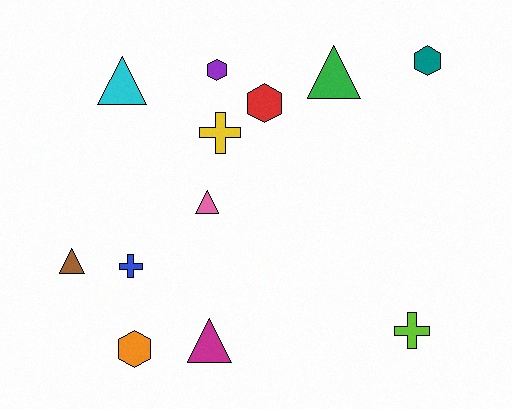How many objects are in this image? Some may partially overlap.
There are 12 objects.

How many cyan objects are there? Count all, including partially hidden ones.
There is 1 cyan object.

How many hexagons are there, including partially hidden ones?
There are 4 hexagons.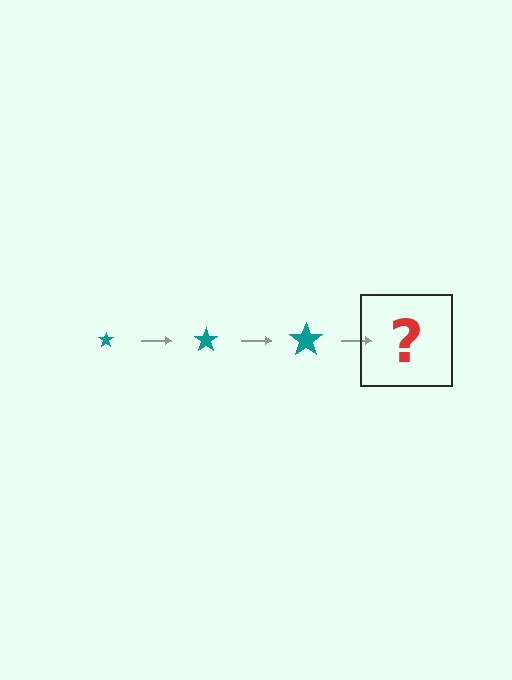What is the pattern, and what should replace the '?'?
The pattern is that the star gets progressively larger each step. The '?' should be a teal star, larger than the previous one.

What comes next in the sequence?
The next element should be a teal star, larger than the previous one.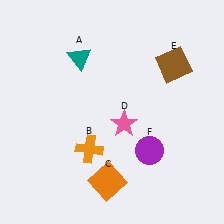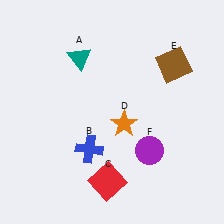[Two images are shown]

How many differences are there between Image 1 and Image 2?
There are 3 differences between the two images.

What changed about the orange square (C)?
In Image 1, C is orange. In Image 2, it changed to red.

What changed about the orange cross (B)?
In Image 1, B is orange. In Image 2, it changed to blue.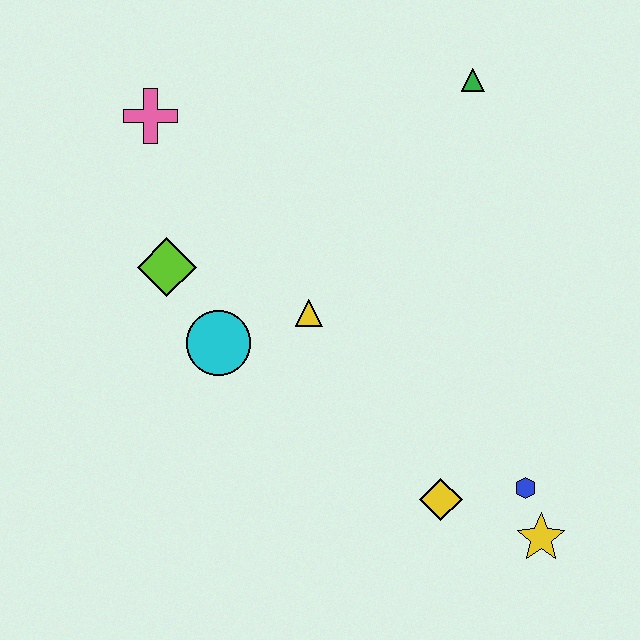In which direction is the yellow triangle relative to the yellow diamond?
The yellow triangle is above the yellow diamond.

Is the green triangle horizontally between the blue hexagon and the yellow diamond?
Yes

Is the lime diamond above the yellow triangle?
Yes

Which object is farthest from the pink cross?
The yellow star is farthest from the pink cross.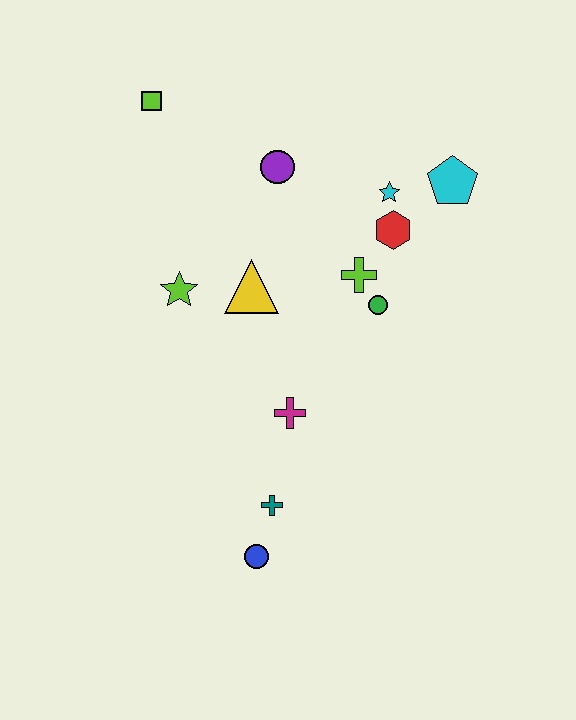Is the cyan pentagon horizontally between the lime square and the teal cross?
No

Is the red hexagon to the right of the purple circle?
Yes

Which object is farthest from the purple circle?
The blue circle is farthest from the purple circle.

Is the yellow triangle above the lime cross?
No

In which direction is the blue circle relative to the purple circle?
The blue circle is below the purple circle.